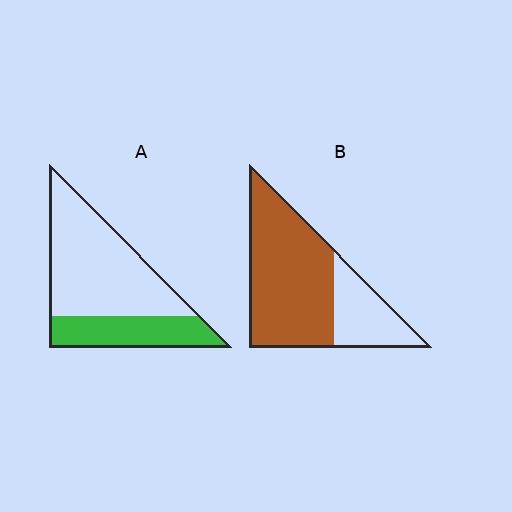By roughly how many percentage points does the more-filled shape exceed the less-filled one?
By roughly 40 percentage points (B over A).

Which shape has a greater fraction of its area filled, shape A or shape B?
Shape B.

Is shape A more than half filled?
No.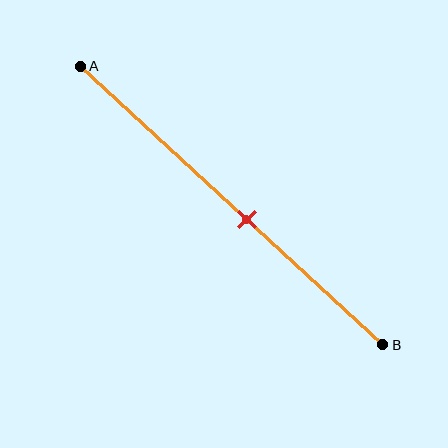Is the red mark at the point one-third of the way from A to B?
No, the mark is at about 55% from A, not at the 33% one-third point.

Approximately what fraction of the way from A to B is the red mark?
The red mark is approximately 55% of the way from A to B.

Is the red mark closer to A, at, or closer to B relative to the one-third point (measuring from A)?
The red mark is closer to point B than the one-third point of segment AB.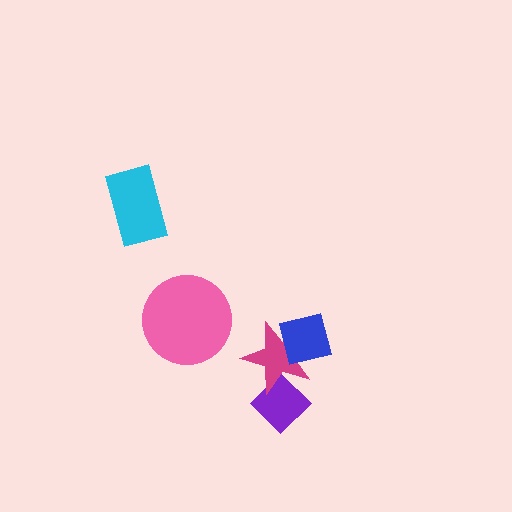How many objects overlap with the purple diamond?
1 object overlaps with the purple diamond.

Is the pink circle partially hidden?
No, no other shape covers it.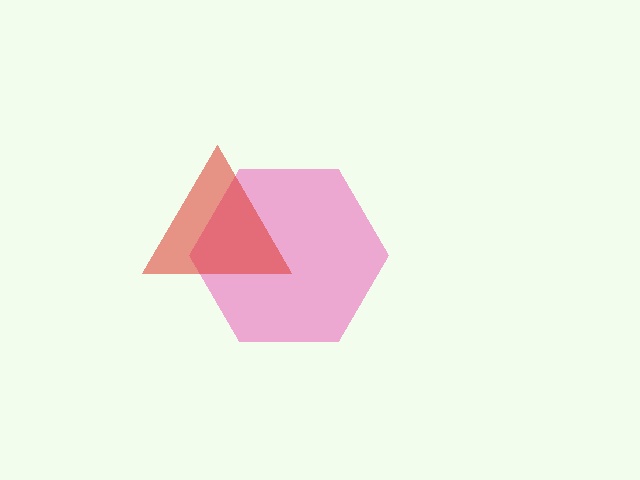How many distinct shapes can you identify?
There are 2 distinct shapes: a pink hexagon, a red triangle.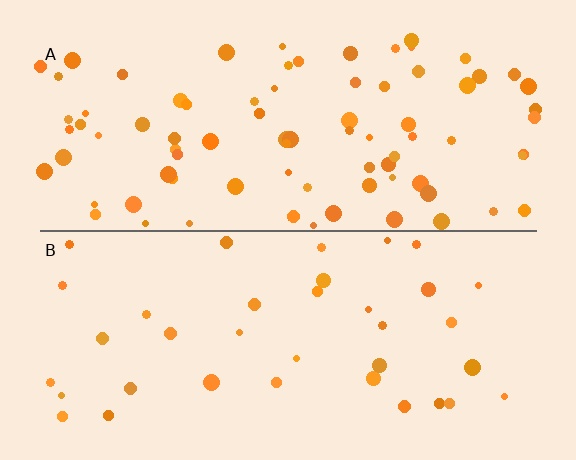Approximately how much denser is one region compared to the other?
Approximately 2.3× — region A over region B.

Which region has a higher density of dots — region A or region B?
A (the top).